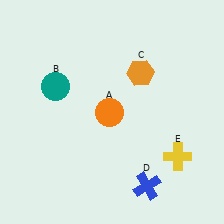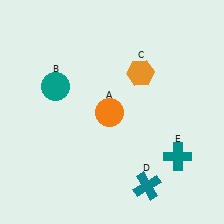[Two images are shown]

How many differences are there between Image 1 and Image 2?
There are 2 differences between the two images.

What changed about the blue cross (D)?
In Image 1, D is blue. In Image 2, it changed to teal.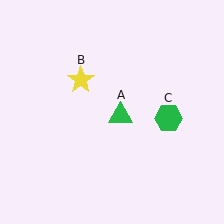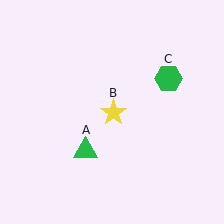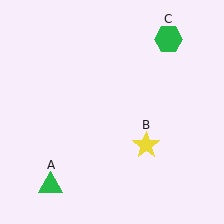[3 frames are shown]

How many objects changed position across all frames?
3 objects changed position: green triangle (object A), yellow star (object B), green hexagon (object C).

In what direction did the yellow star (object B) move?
The yellow star (object B) moved down and to the right.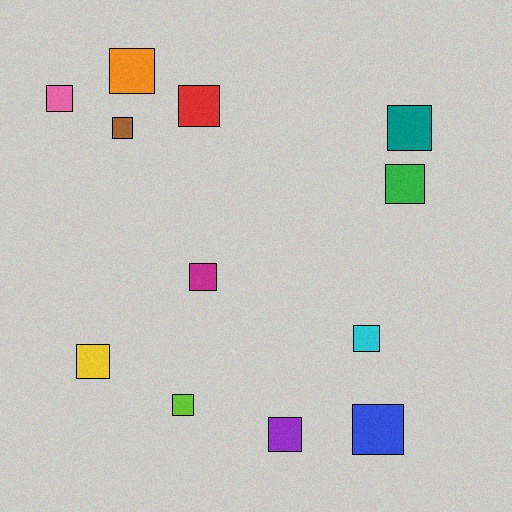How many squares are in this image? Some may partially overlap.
There are 12 squares.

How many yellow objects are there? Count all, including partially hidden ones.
There is 1 yellow object.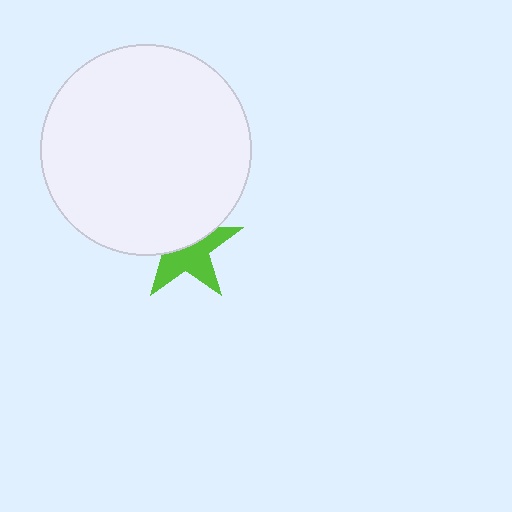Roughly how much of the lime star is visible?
About half of it is visible (roughly 54%).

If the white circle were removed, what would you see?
You would see the complete lime star.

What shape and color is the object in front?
The object in front is a white circle.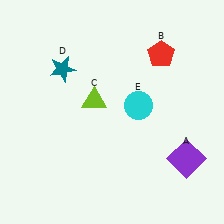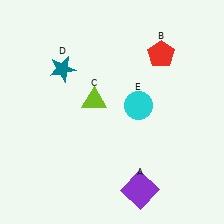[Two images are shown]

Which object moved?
The purple square (A) moved left.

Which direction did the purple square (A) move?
The purple square (A) moved left.